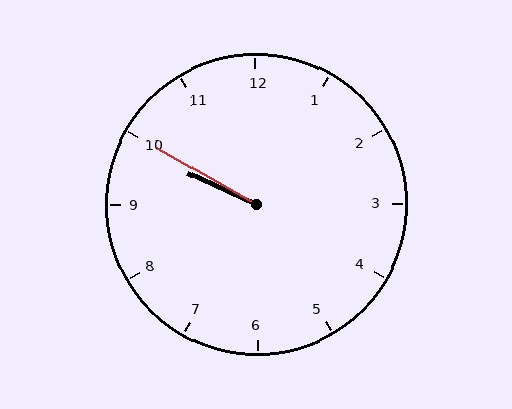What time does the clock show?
9:50.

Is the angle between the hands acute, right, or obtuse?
It is acute.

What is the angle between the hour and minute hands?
Approximately 5 degrees.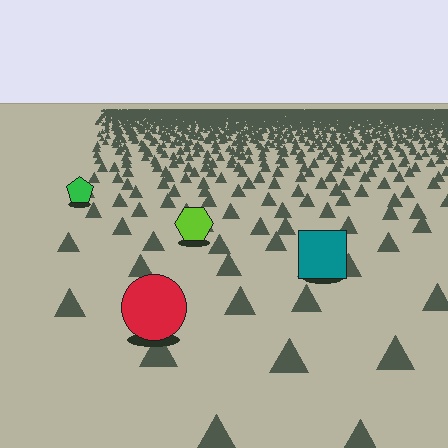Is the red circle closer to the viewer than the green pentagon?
Yes. The red circle is closer — you can tell from the texture gradient: the ground texture is coarser near it.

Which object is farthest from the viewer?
The green pentagon is farthest from the viewer. It appears smaller and the ground texture around it is denser.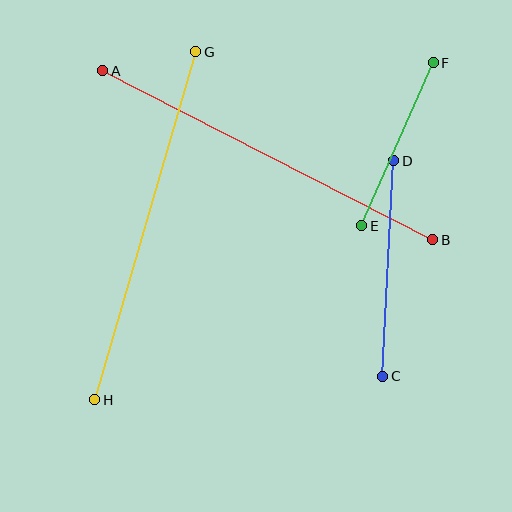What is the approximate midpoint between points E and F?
The midpoint is at approximately (397, 144) pixels.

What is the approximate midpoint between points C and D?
The midpoint is at approximately (388, 268) pixels.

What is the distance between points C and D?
The distance is approximately 216 pixels.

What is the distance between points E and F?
The distance is approximately 178 pixels.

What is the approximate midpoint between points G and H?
The midpoint is at approximately (145, 226) pixels.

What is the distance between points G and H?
The distance is approximately 362 pixels.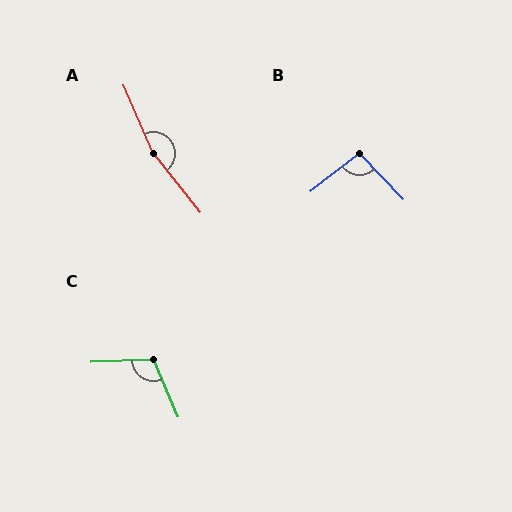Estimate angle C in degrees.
Approximately 111 degrees.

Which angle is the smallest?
B, at approximately 96 degrees.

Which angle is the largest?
A, at approximately 165 degrees.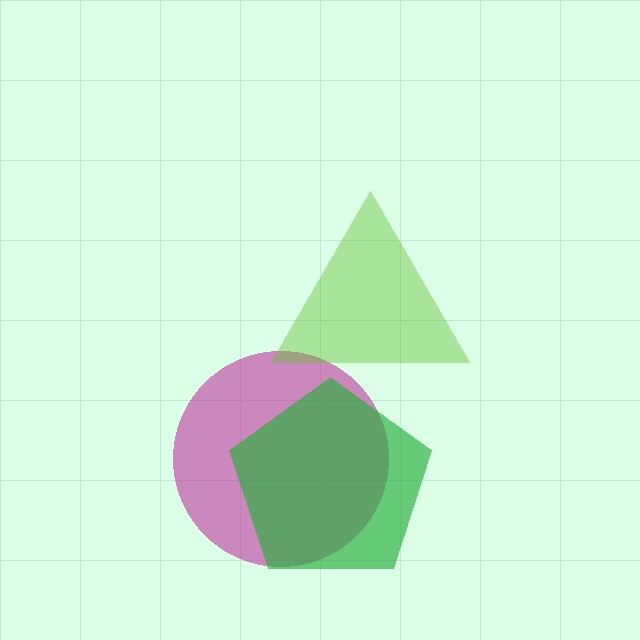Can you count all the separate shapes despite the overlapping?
Yes, there are 3 separate shapes.